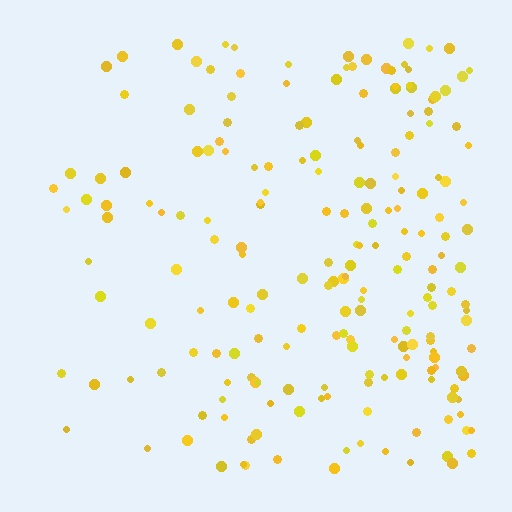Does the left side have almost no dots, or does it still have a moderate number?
Still a moderate number, just noticeably fewer than the right.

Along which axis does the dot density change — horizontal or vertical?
Horizontal.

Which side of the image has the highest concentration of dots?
The right.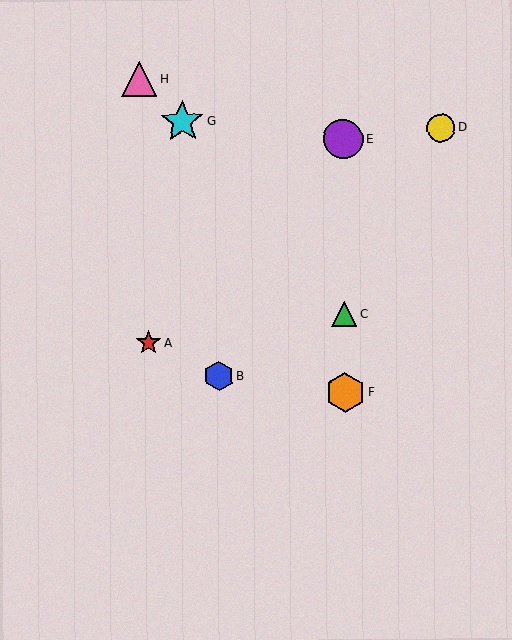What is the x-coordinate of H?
Object H is at x≈139.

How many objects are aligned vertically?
3 objects (C, E, F) are aligned vertically.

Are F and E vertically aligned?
Yes, both are at x≈345.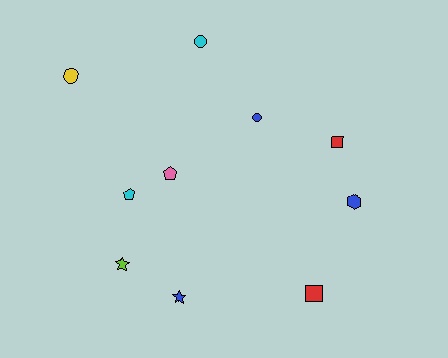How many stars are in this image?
There are 2 stars.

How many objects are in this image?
There are 10 objects.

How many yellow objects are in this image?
There is 1 yellow object.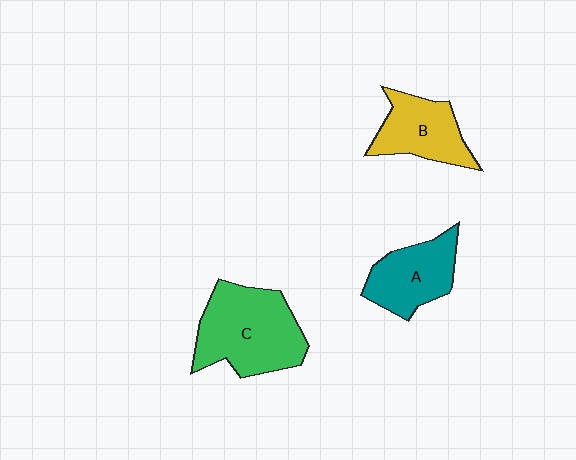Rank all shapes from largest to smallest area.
From largest to smallest: C (green), A (teal), B (yellow).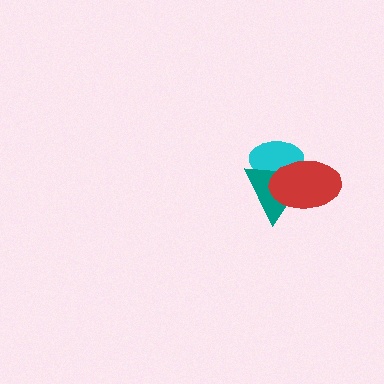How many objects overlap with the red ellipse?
2 objects overlap with the red ellipse.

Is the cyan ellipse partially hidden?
Yes, it is partially covered by another shape.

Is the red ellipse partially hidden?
No, no other shape covers it.